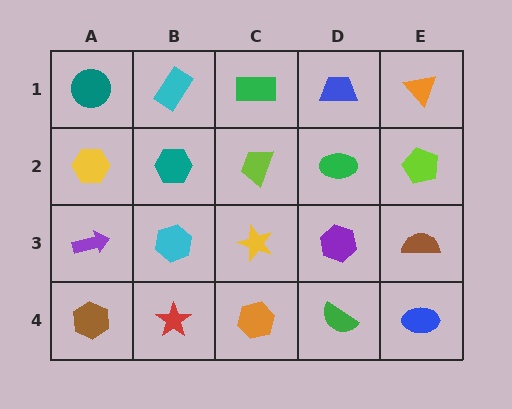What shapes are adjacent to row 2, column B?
A cyan rectangle (row 1, column B), a cyan hexagon (row 3, column B), a yellow hexagon (row 2, column A), a lime trapezoid (row 2, column C).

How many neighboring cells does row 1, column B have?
3.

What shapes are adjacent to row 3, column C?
A lime trapezoid (row 2, column C), an orange hexagon (row 4, column C), a cyan hexagon (row 3, column B), a purple hexagon (row 3, column D).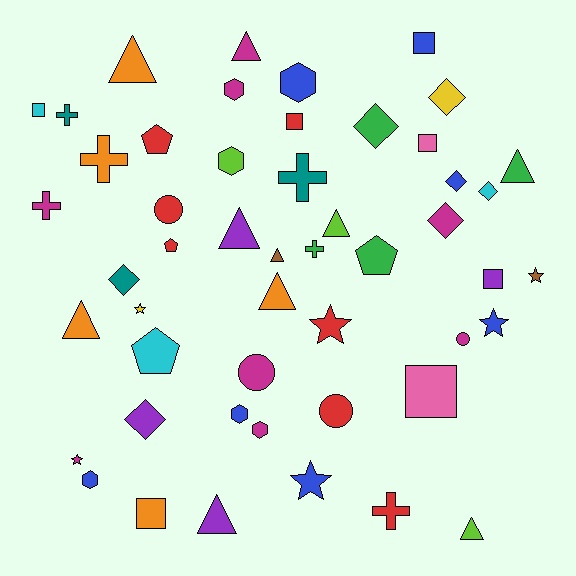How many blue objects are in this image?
There are 7 blue objects.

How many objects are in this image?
There are 50 objects.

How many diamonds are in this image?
There are 7 diamonds.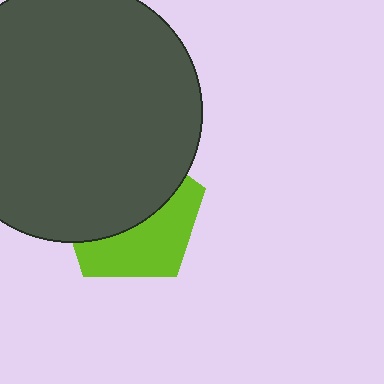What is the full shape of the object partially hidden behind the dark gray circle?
The partially hidden object is a lime pentagon.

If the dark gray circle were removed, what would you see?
You would see the complete lime pentagon.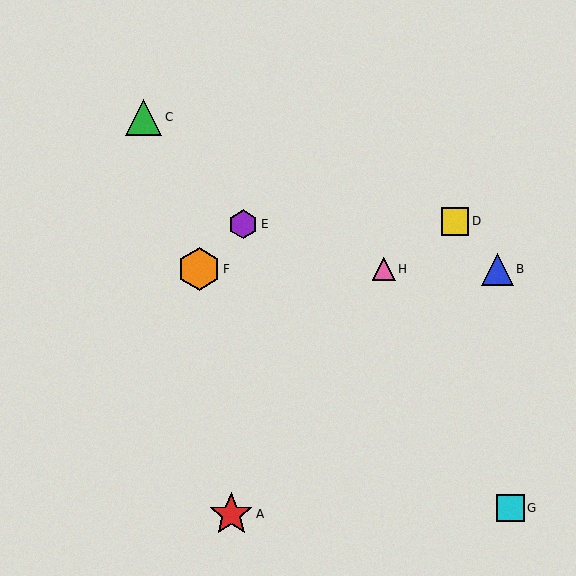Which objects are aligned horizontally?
Objects B, F, H are aligned horizontally.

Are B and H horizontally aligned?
Yes, both are at y≈269.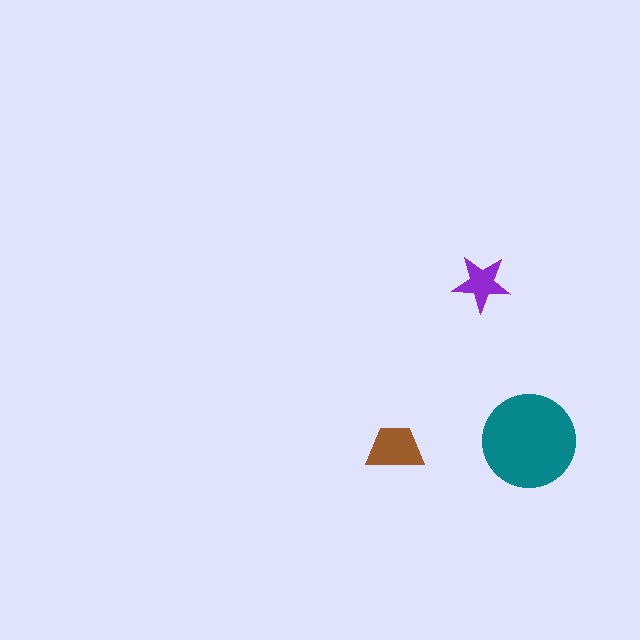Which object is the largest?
The teal circle.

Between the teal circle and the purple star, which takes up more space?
The teal circle.